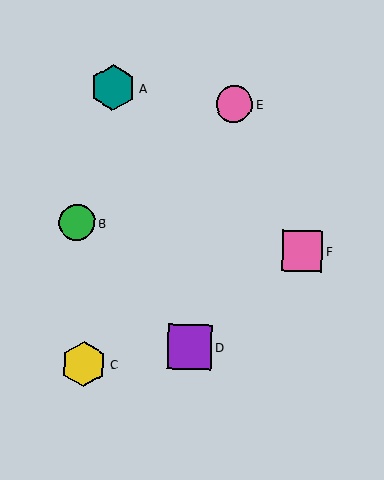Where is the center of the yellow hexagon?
The center of the yellow hexagon is at (84, 364).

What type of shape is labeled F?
Shape F is a pink square.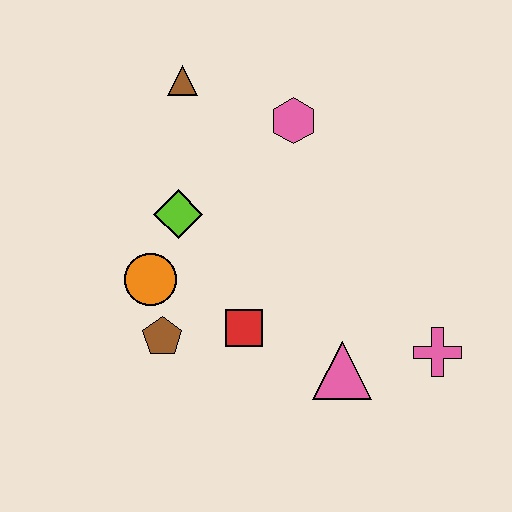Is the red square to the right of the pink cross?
No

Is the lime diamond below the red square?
No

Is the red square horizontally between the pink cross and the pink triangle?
No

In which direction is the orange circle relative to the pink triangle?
The orange circle is to the left of the pink triangle.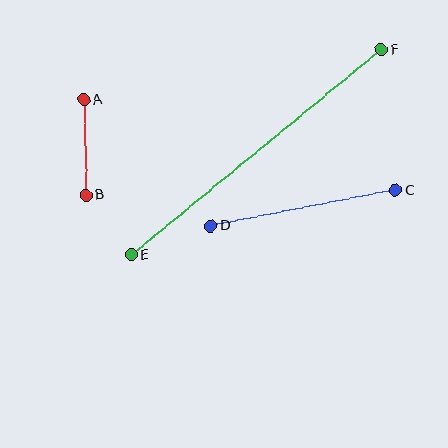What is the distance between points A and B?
The distance is approximately 96 pixels.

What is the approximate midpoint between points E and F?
The midpoint is at approximately (256, 152) pixels.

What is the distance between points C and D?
The distance is approximately 188 pixels.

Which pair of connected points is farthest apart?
Points E and F are farthest apart.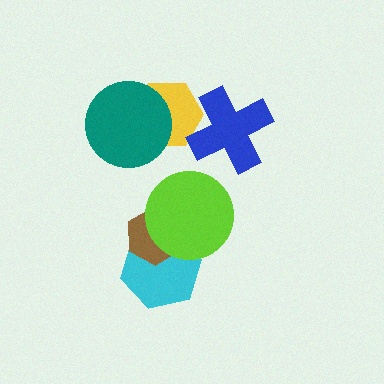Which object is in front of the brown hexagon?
The lime circle is in front of the brown hexagon.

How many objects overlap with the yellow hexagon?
2 objects overlap with the yellow hexagon.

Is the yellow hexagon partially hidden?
Yes, it is partially covered by another shape.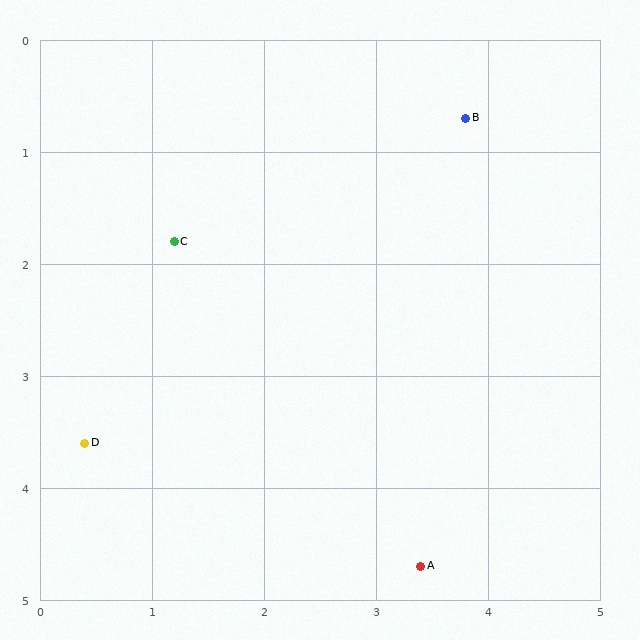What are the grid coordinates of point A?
Point A is at approximately (3.4, 4.7).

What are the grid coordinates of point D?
Point D is at approximately (0.4, 3.6).